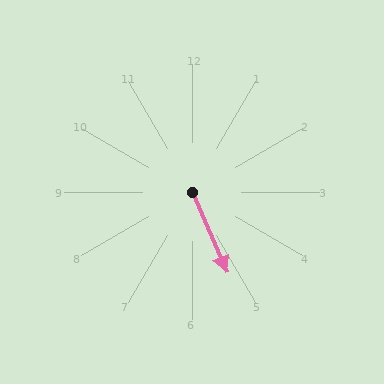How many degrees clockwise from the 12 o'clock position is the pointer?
Approximately 157 degrees.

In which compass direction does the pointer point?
Southeast.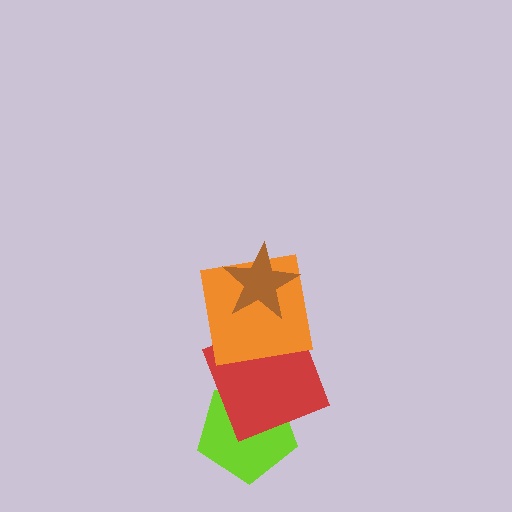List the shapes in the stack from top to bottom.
From top to bottom: the brown star, the orange square, the red square, the lime pentagon.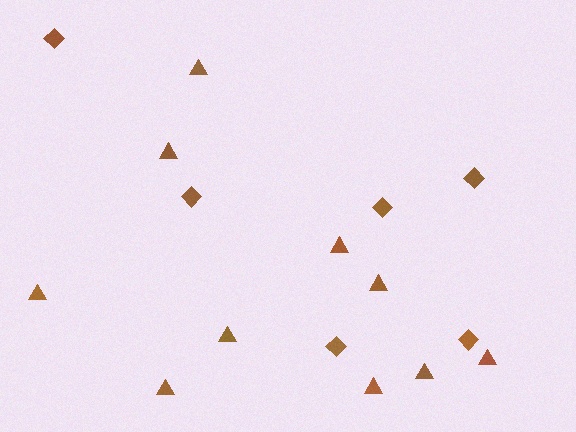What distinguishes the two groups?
There are 2 groups: one group of diamonds (6) and one group of triangles (10).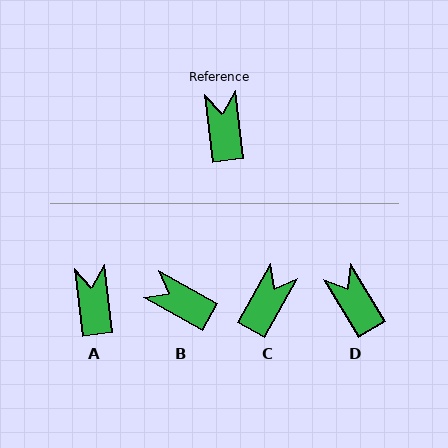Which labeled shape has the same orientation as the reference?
A.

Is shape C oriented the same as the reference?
No, it is off by about 36 degrees.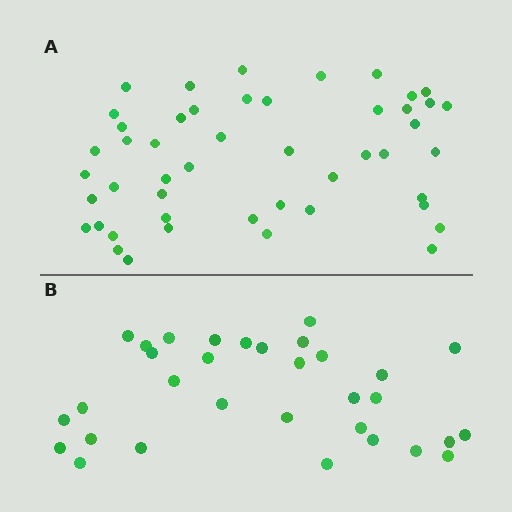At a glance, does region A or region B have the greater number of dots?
Region A (the top region) has more dots.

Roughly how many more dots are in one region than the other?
Region A has approximately 15 more dots than region B.